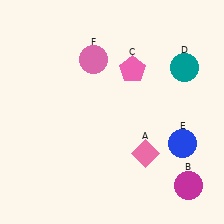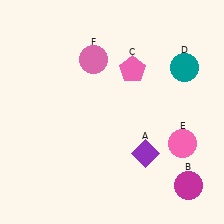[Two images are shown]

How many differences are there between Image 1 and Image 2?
There are 2 differences between the two images.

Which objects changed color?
A changed from pink to purple. E changed from blue to pink.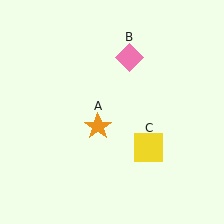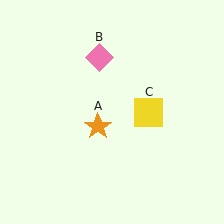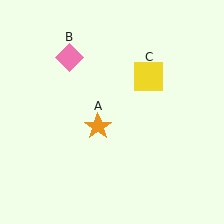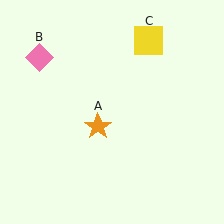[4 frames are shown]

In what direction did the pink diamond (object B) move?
The pink diamond (object B) moved left.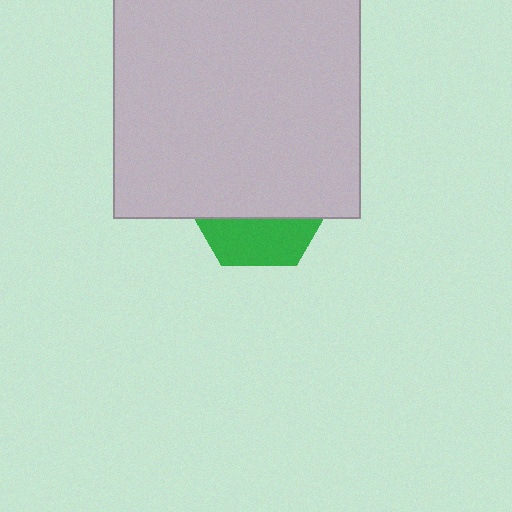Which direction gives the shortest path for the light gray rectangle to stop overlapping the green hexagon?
Moving up gives the shortest separation.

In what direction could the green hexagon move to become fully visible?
The green hexagon could move down. That would shift it out from behind the light gray rectangle entirely.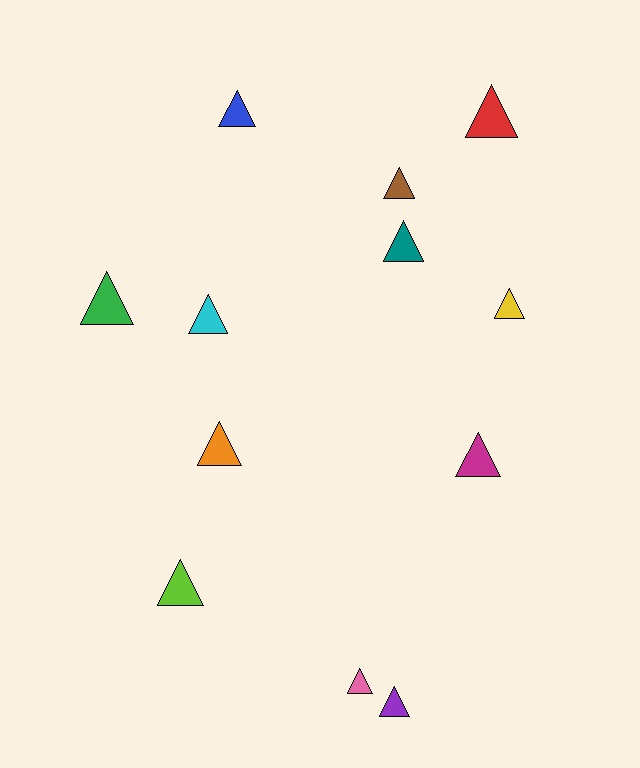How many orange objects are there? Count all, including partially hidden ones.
There is 1 orange object.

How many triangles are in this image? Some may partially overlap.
There are 12 triangles.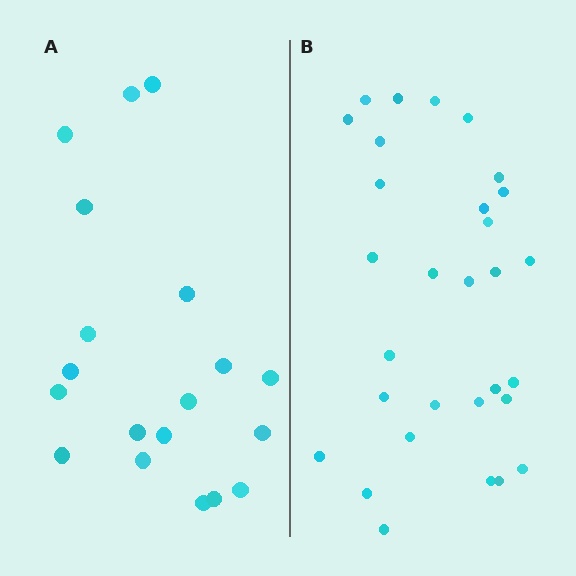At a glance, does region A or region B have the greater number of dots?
Region B (the right region) has more dots.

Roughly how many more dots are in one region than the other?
Region B has roughly 12 or so more dots than region A.